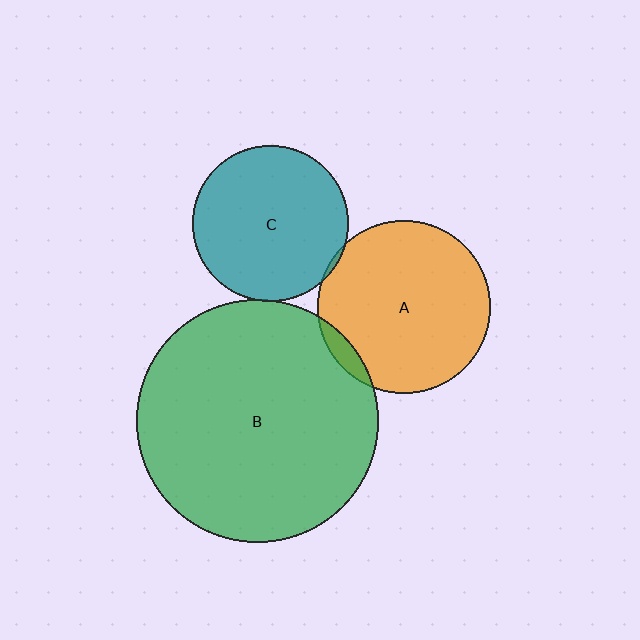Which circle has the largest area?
Circle B (green).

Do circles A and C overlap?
Yes.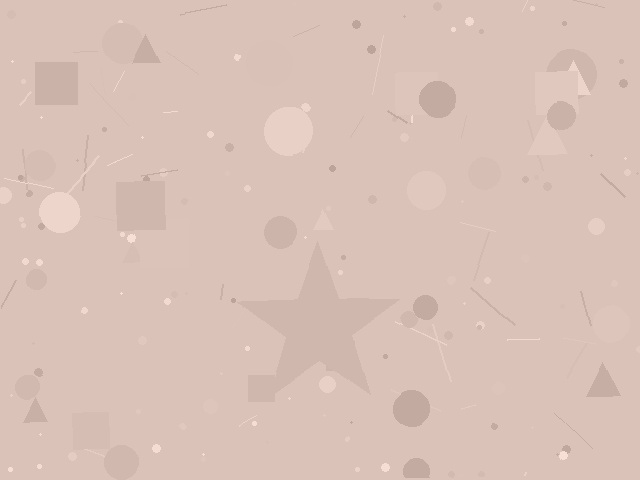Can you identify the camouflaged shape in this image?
The camouflaged shape is a star.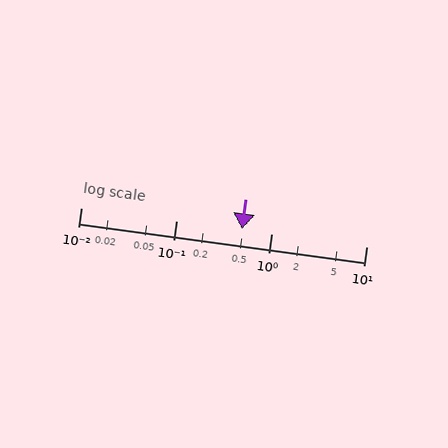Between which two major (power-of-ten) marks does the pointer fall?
The pointer is between 0.1 and 1.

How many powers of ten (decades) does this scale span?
The scale spans 3 decades, from 0.01 to 10.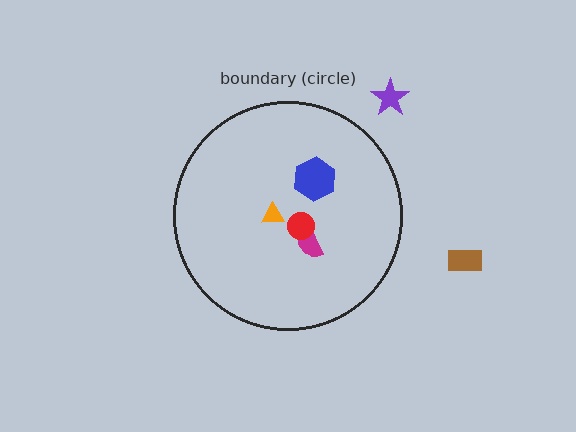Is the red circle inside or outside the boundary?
Inside.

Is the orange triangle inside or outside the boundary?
Inside.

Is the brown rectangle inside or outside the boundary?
Outside.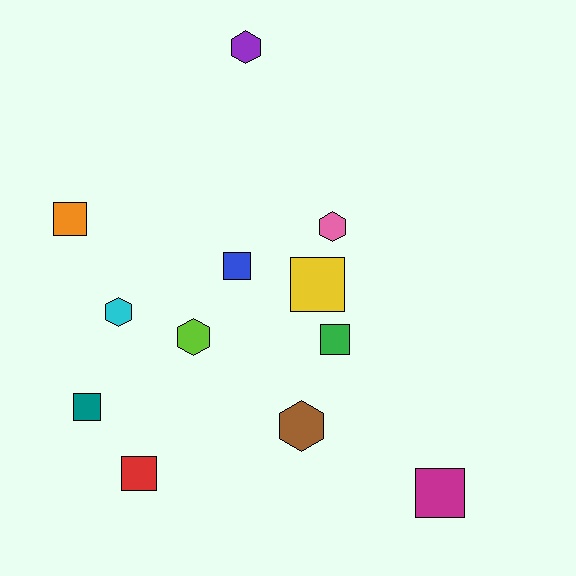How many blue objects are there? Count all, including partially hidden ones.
There is 1 blue object.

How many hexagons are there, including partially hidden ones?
There are 5 hexagons.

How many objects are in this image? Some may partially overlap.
There are 12 objects.